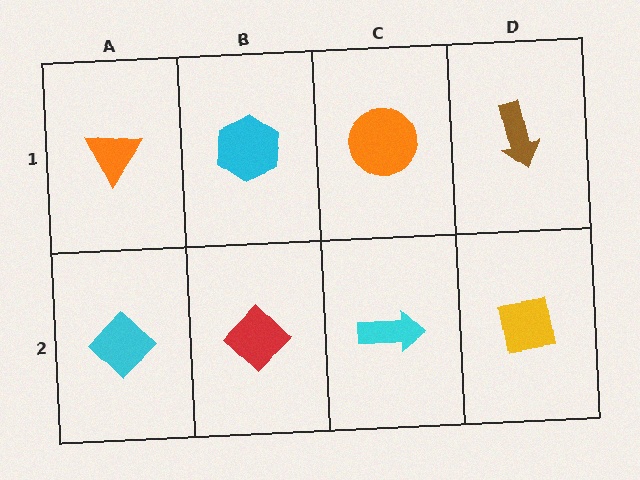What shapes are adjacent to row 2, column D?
A brown arrow (row 1, column D), a cyan arrow (row 2, column C).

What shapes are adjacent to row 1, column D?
A yellow square (row 2, column D), an orange circle (row 1, column C).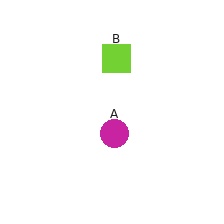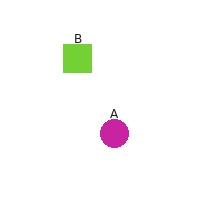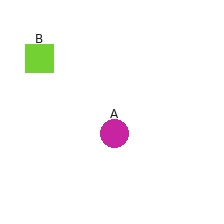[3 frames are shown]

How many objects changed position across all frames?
1 object changed position: lime square (object B).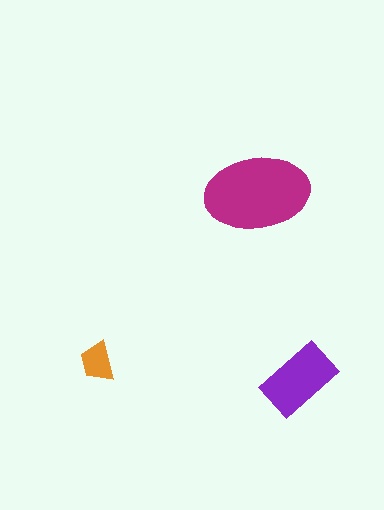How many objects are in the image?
There are 3 objects in the image.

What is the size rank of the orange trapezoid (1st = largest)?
3rd.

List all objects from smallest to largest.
The orange trapezoid, the purple rectangle, the magenta ellipse.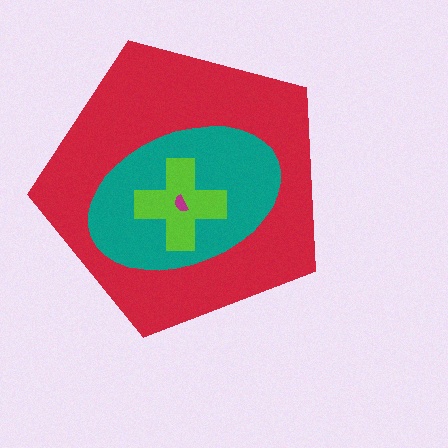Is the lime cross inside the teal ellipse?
Yes.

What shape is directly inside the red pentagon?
The teal ellipse.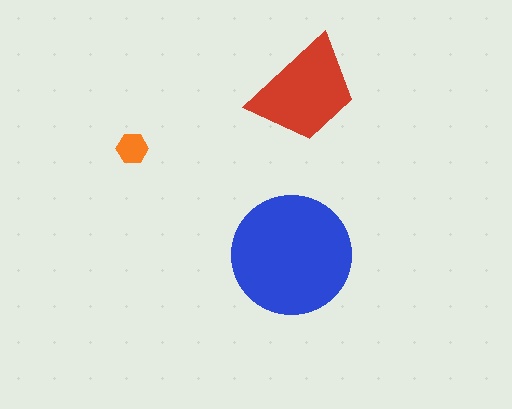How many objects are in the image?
There are 3 objects in the image.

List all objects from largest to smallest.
The blue circle, the red trapezoid, the orange hexagon.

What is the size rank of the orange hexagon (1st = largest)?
3rd.